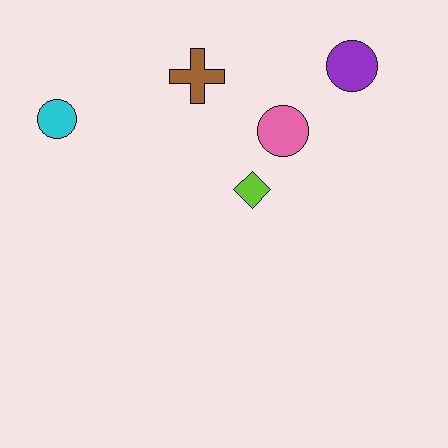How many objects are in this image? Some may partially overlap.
There are 5 objects.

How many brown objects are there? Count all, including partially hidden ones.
There is 1 brown object.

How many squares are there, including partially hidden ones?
There are no squares.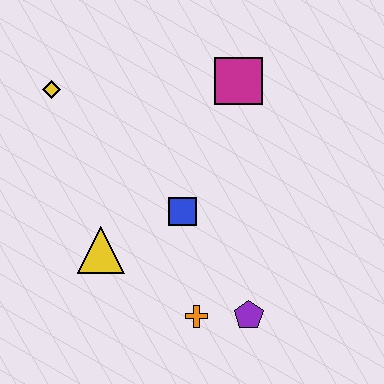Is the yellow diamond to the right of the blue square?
No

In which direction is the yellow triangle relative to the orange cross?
The yellow triangle is to the left of the orange cross.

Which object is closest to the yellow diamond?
The yellow triangle is closest to the yellow diamond.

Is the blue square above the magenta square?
No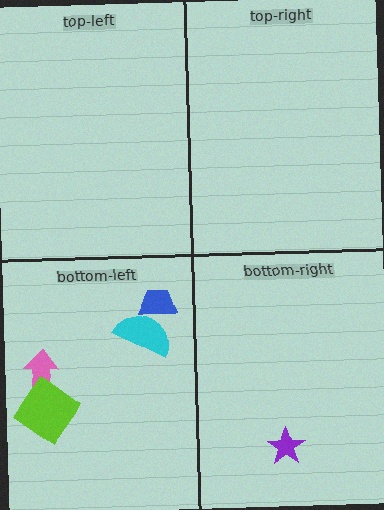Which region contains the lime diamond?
The bottom-left region.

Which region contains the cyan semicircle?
The bottom-left region.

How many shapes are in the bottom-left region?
4.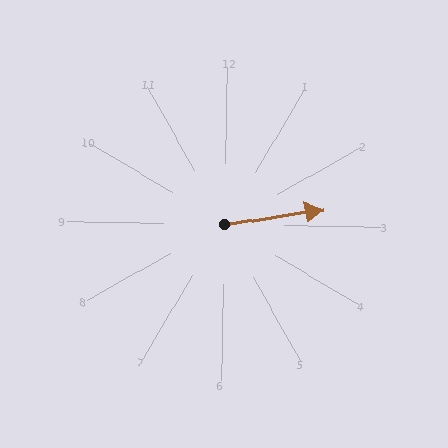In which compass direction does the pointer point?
East.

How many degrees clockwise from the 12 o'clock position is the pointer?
Approximately 80 degrees.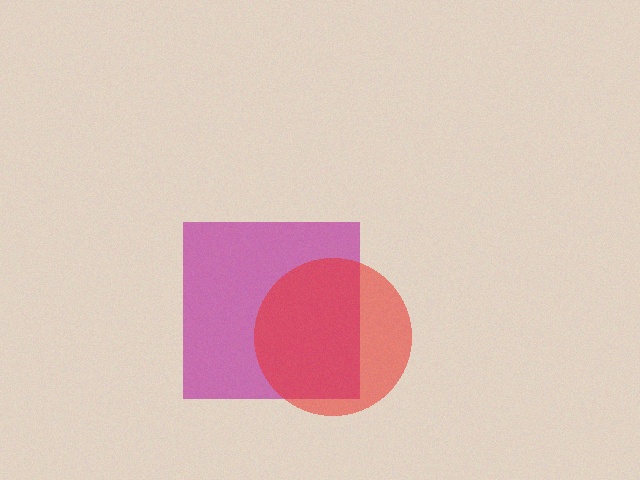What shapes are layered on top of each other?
The layered shapes are: a magenta square, a red circle.